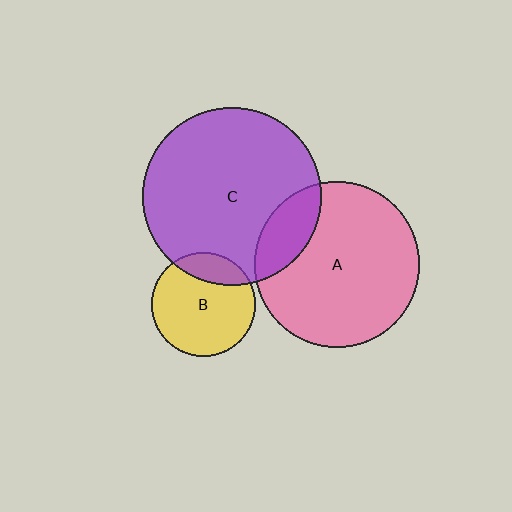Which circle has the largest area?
Circle C (purple).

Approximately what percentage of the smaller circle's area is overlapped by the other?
Approximately 20%.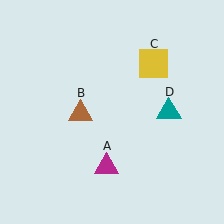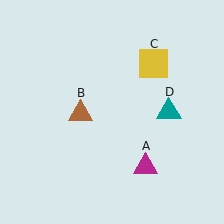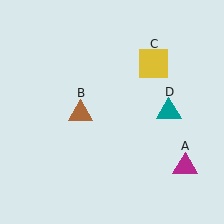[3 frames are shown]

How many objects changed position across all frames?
1 object changed position: magenta triangle (object A).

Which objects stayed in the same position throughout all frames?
Brown triangle (object B) and yellow square (object C) and teal triangle (object D) remained stationary.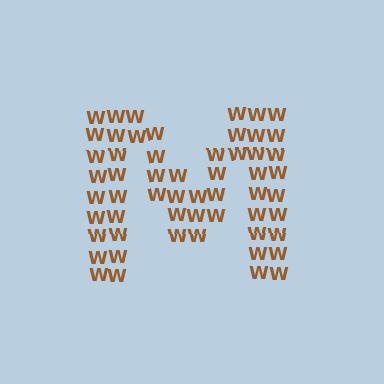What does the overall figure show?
The overall figure shows the letter M.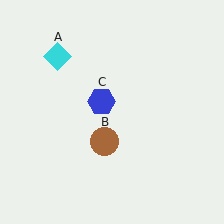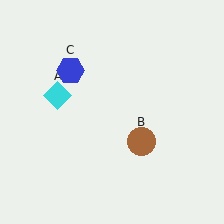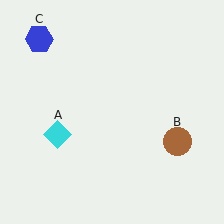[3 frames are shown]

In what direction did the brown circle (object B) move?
The brown circle (object B) moved right.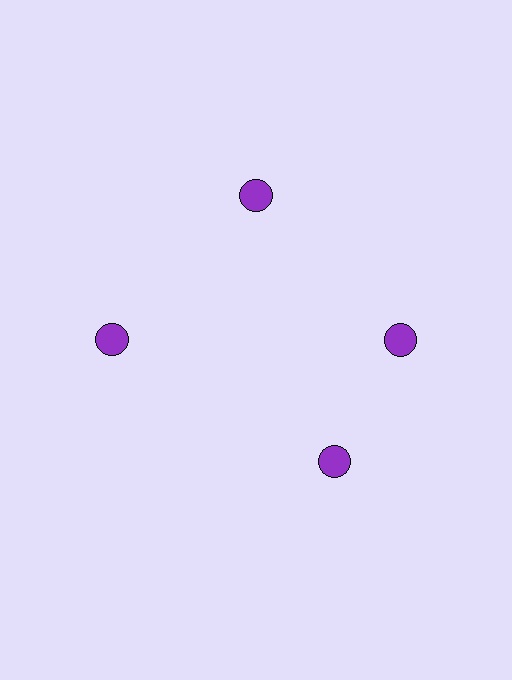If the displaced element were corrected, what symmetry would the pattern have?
It would have 4-fold rotational symmetry — the pattern would map onto itself every 90 degrees.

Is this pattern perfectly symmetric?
No. The 4 purple circles are arranged in a ring, but one element near the 6 o'clock position is rotated out of alignment along the ring, breaking the 4-fold rotational symmetry.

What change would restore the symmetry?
The symmetry would be restored by rotating it back into even spacing with its neighbors so that all 4 circles sit at equal angles and equal distance from the center.